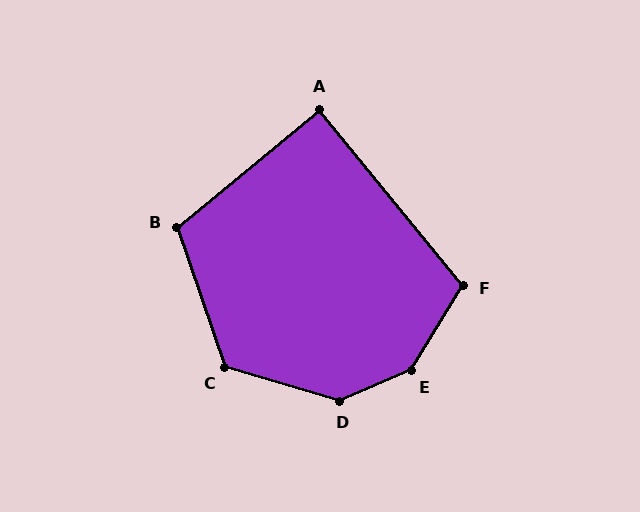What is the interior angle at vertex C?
Approximately 126 degrees (obtuse).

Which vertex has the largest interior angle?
E, at approximately 144 degrees.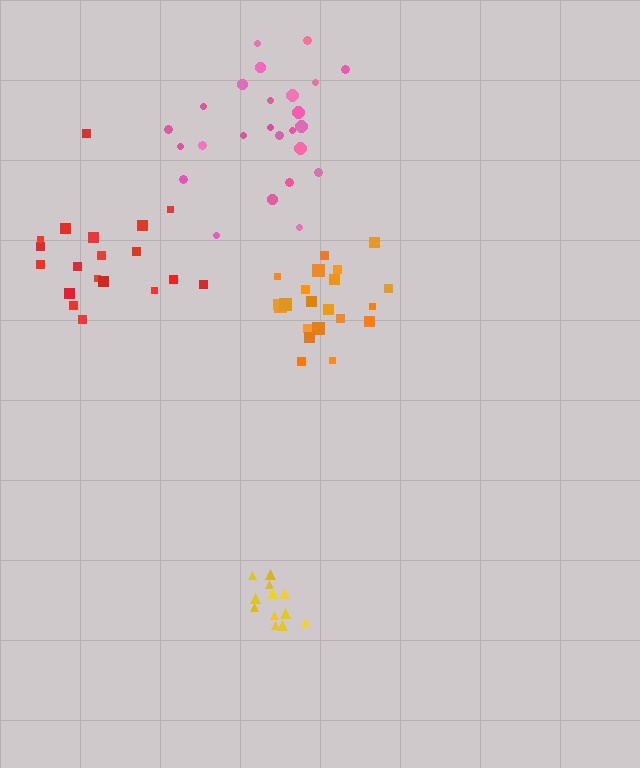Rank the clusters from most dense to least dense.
yellow, orange, red, pink.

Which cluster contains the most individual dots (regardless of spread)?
Pink (25).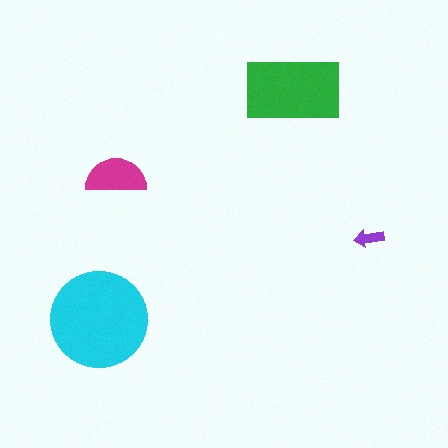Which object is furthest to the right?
The purple arrow is rightmost.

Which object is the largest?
The cyan circle.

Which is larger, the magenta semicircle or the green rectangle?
The green rectangle.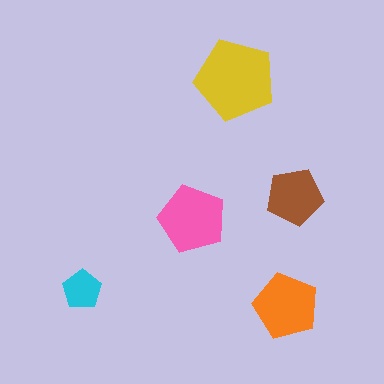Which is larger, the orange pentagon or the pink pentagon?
The pink one.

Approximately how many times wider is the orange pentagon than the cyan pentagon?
About 1.5 times wider.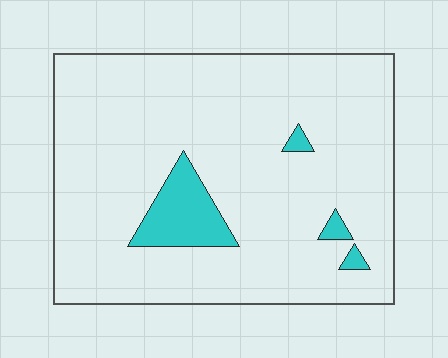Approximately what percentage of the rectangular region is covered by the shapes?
Approximately 10%.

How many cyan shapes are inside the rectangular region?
4.